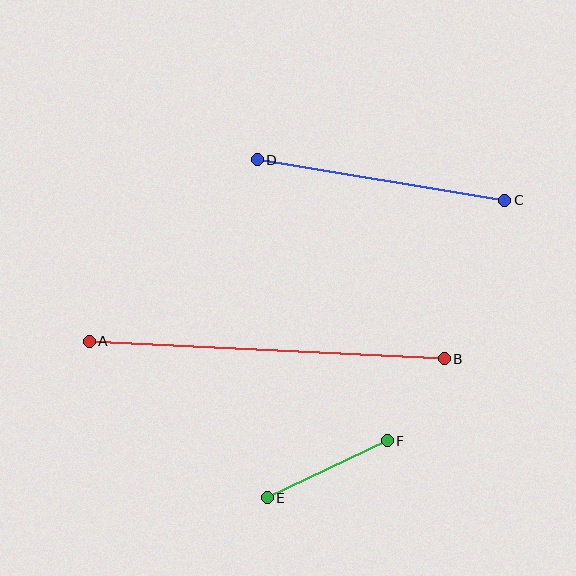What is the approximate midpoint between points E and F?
The midpoint is at approximately (327, 469) pixels.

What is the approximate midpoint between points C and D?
The midpoint is at approximately (381, 180) pixels.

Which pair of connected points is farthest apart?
Points A and B are farthest apart.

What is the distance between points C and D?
The distance is approximately 251 pixels.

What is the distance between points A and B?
The distance is approximately 356 pixels.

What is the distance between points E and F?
The distance is approximately 133 pixels.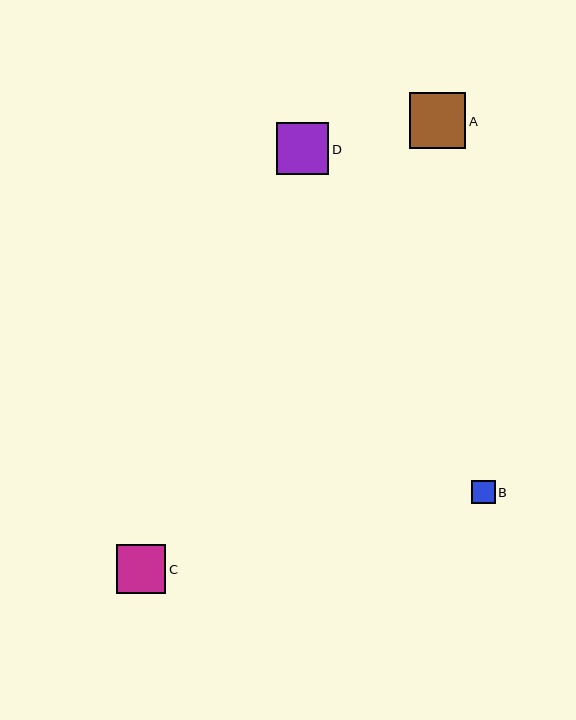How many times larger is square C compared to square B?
Square C is approximately 2.1 times the size of square B.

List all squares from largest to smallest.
From largest to smallest: A, D, C, B.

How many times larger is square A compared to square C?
Square A is approximately 1.1 times the size of square C.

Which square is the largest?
Square A is the largest with a size of approximately 56 pixels.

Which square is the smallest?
Square B is the smallest with a size of approximately 23 pixels.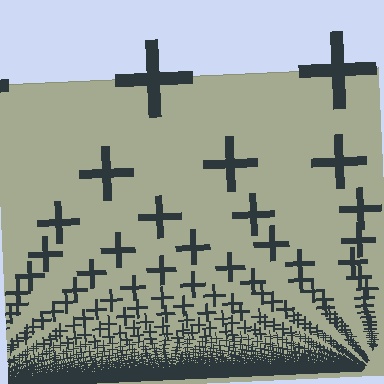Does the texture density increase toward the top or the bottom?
Density increases toward the bottom.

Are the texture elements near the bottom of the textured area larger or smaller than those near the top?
Smaller. The gradient is inverted — elements near the bottom are smaller and denser.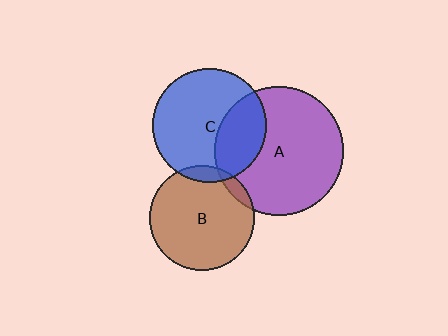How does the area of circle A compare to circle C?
Approximately 1.3 times.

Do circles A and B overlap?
Yes.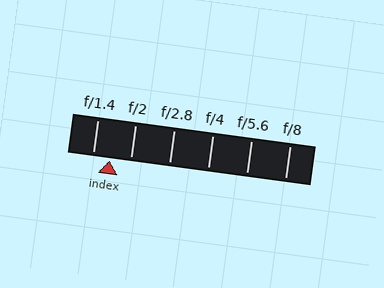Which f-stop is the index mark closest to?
The index mark is closest to f/1.4.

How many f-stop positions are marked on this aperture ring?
There are 6 f-stop positions marked.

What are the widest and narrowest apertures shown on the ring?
The widest aperture shown is f/1.4 and the narrowest is f/8.